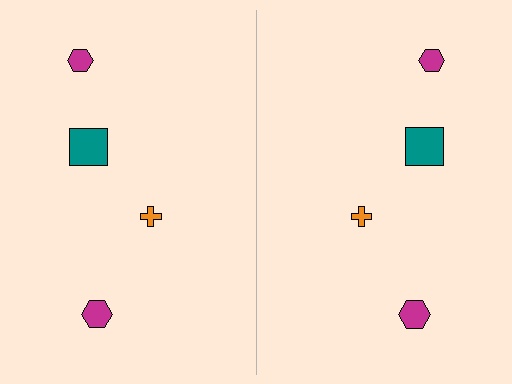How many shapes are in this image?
There are 8 shapes in this image.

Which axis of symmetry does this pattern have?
The pattern has a vertical axis of symmetry running through the center of the image.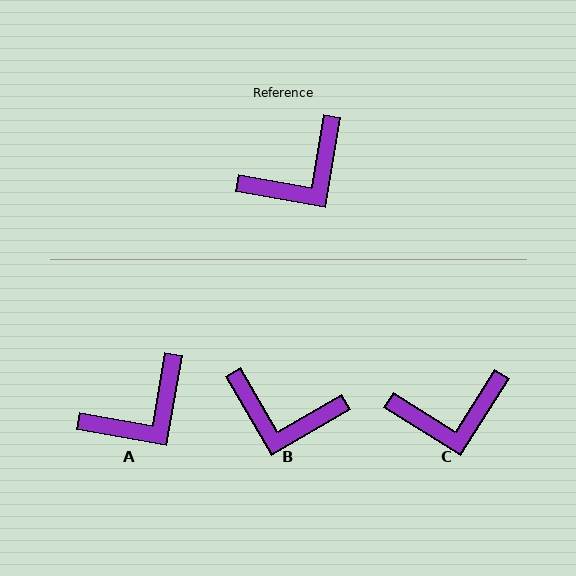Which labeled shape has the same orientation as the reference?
A.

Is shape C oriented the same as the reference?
No, it is off by about 22 degrees.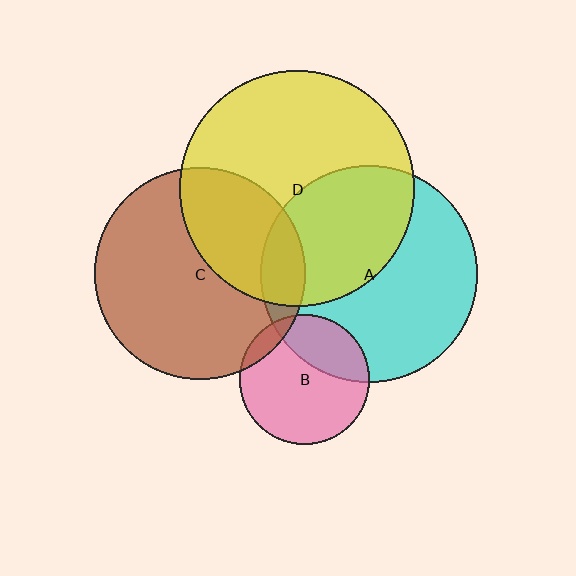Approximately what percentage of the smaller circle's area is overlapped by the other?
Approximately 10%.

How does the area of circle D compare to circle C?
Approximately 1.2 times.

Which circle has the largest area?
Circle D (yellow).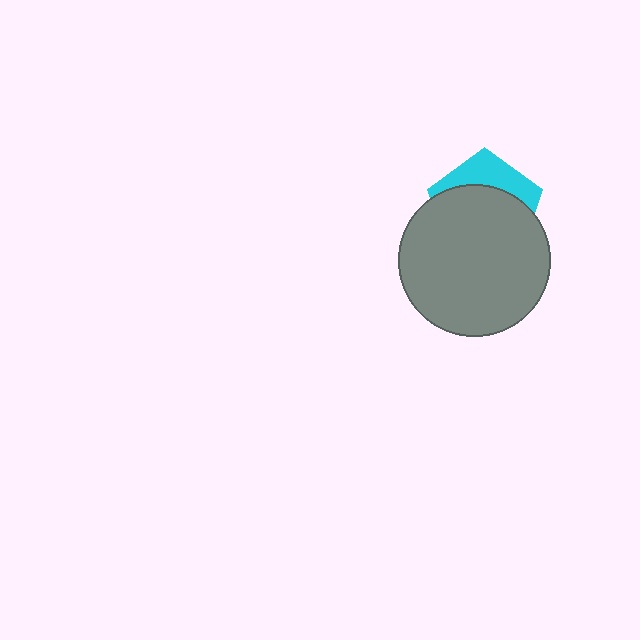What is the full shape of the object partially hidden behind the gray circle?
The partially hidden object is a cyan pentagon.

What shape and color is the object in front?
The object in front is a gray circle.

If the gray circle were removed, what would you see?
You would see the complete cyan pentagon.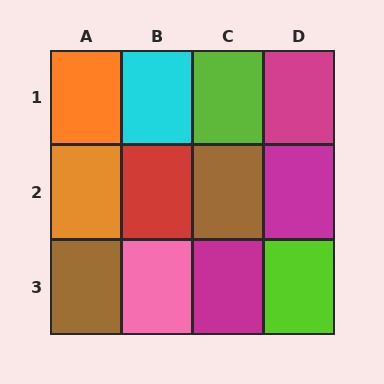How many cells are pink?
1 cell is pink.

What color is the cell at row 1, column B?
Cyan.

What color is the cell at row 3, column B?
Pink.